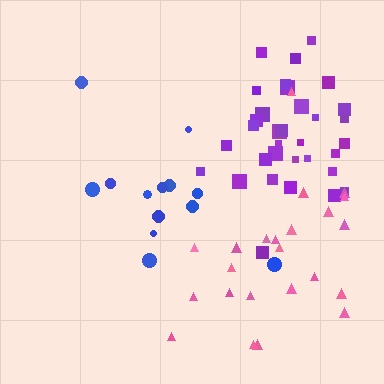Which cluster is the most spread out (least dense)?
Blue.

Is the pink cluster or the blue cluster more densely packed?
Pink.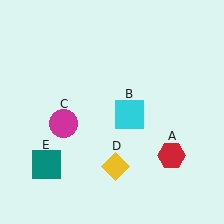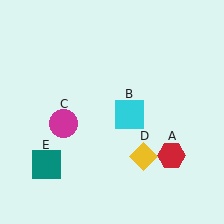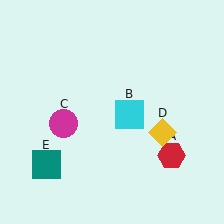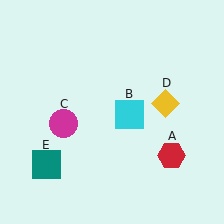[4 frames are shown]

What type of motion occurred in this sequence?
The yellow diamond (object D) rotated counterclockwise around the center of the scene.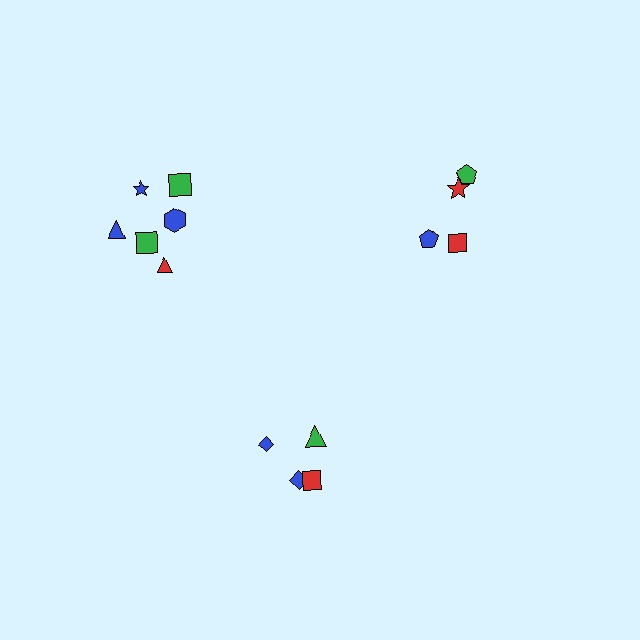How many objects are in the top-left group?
There are 6 objects.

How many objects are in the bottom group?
There are 4 objects.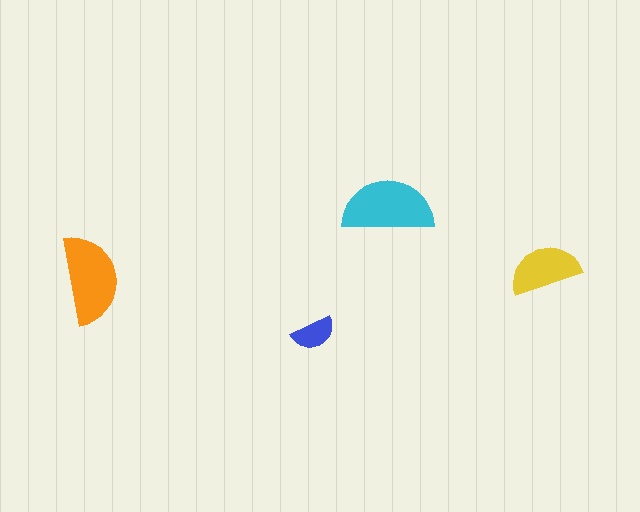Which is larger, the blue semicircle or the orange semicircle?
The orange one.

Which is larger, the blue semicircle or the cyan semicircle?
The cyan one.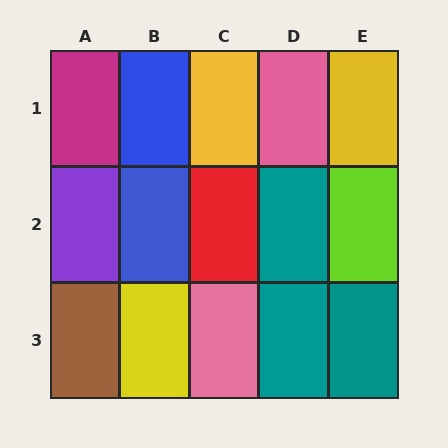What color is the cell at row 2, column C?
Red.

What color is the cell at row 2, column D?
Teal.